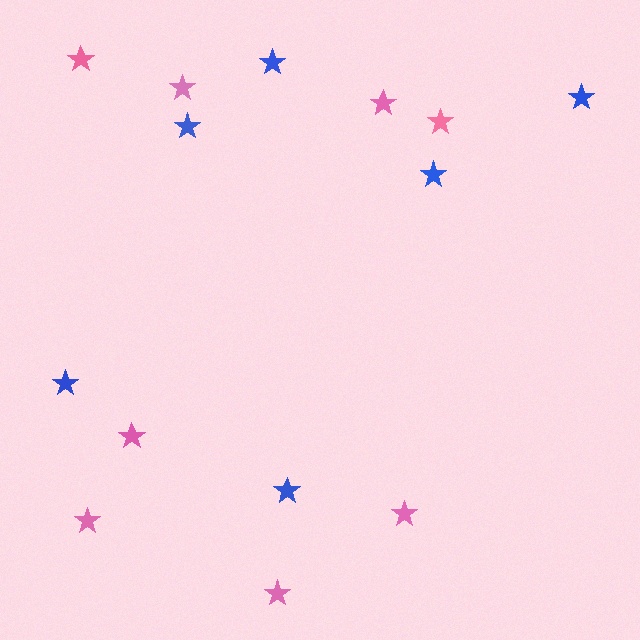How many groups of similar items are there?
There are 2 groups: one group of blue stars (6) and one group of pink stars (8).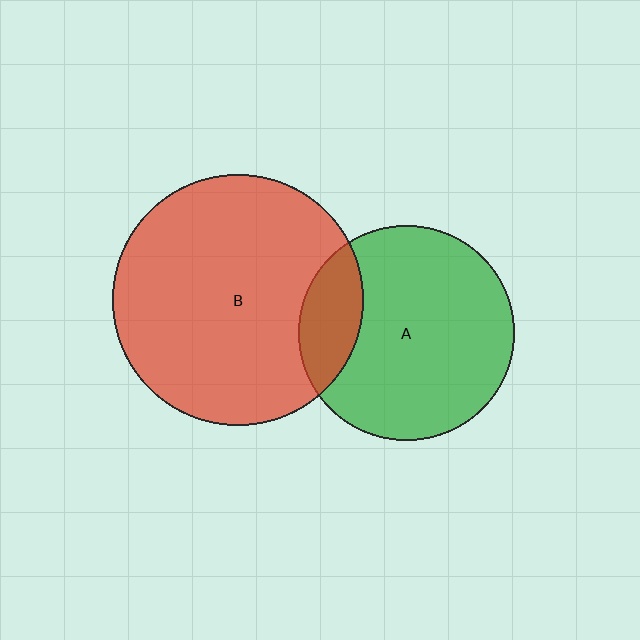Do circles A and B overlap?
Yes.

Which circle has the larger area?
Circle B (red).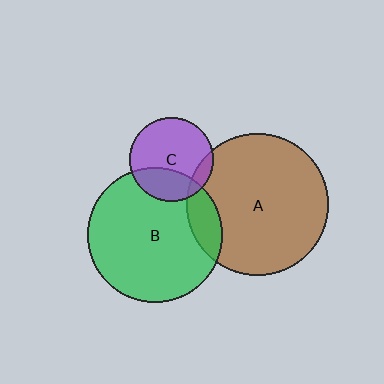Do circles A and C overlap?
Yes.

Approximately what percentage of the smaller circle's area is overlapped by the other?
Approximately 10%.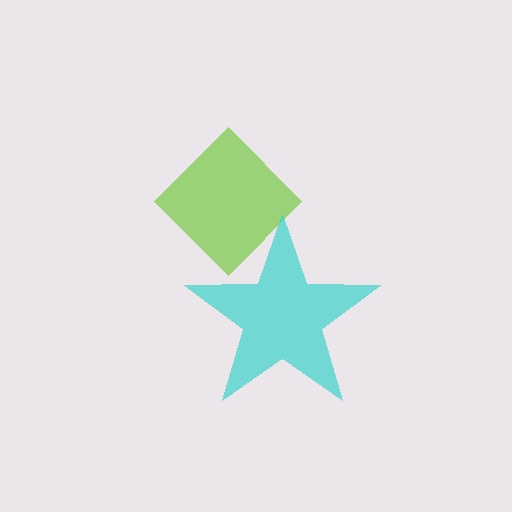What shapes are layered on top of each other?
The layered shapes are: a lime diamond, a cyan star.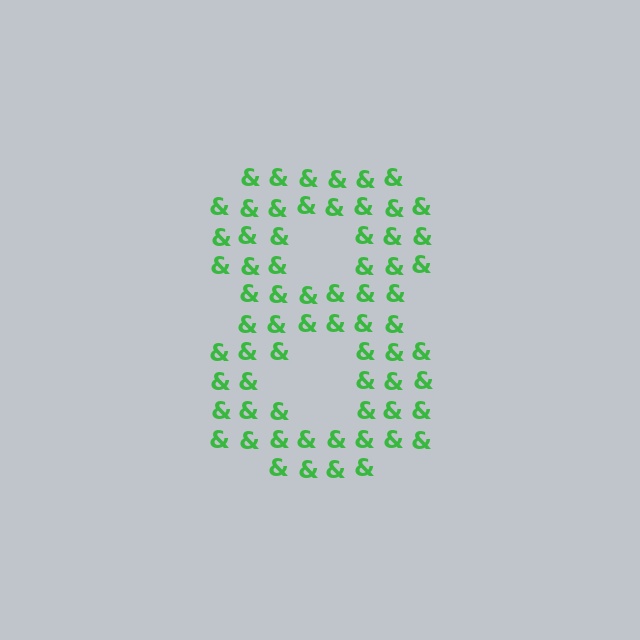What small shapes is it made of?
It is made of small ampersands.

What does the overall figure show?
The overall figure shows the digit 8.